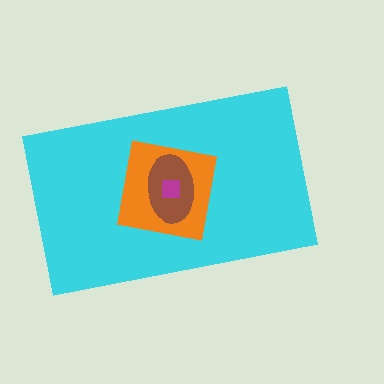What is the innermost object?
The magenta square.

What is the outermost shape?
The cyan rectangle.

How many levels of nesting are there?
4.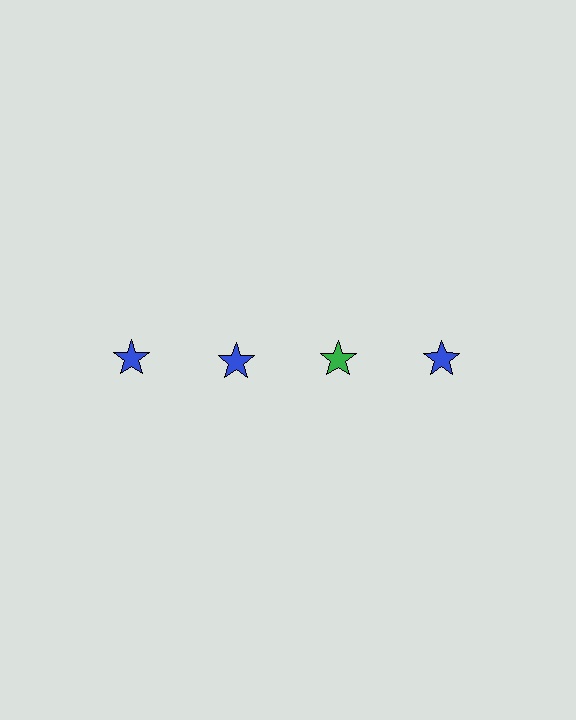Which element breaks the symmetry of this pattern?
The green star in the top row, center column breaks the symmetry. All other shapes are blue stars.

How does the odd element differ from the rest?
It has a different color: green instead of blue.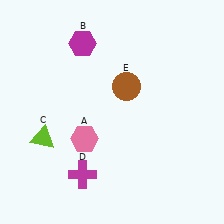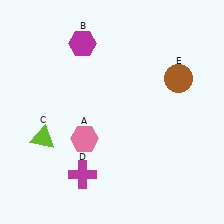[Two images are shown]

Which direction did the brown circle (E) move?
The brown circle (E) moved right.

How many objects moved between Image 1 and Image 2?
1 object moved between the two images.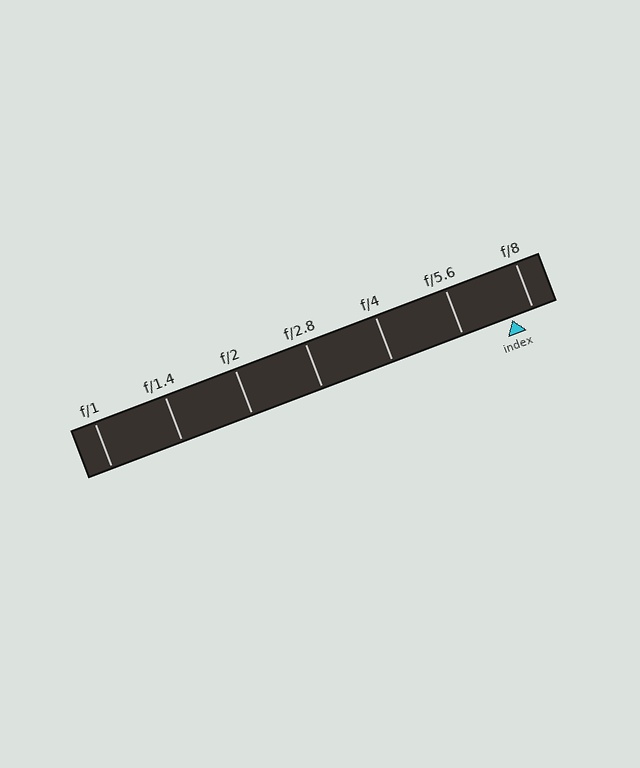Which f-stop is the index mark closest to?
The index mark is closest to f/8.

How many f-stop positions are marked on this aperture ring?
There are 7 f-stop positions marked.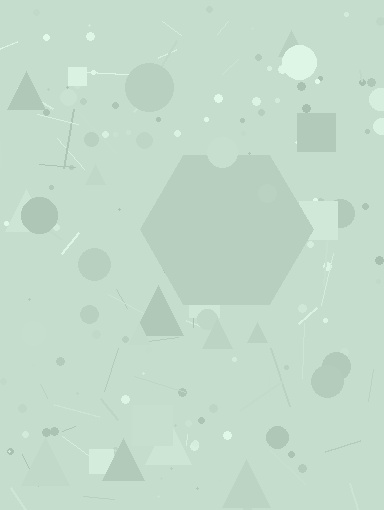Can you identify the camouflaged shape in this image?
The camouflaged shape is a hexagon.